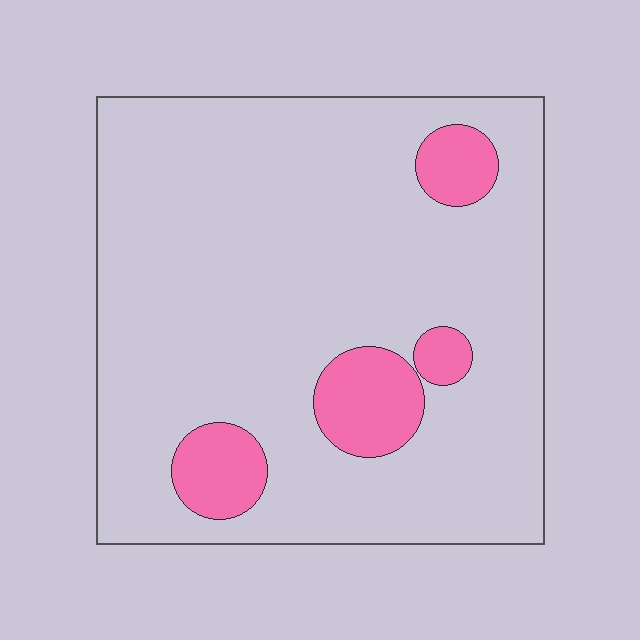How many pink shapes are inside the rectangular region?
4.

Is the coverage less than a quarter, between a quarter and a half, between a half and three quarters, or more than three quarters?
Less than a quarter.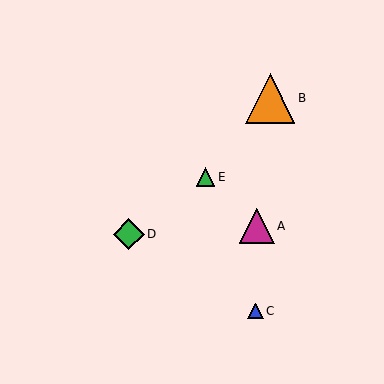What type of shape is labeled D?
Shape D is a green diamond.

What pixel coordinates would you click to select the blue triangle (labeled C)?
Click at (256, 311) to select the blue triangle C.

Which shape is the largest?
The orange triangle (labeled B) is the largest.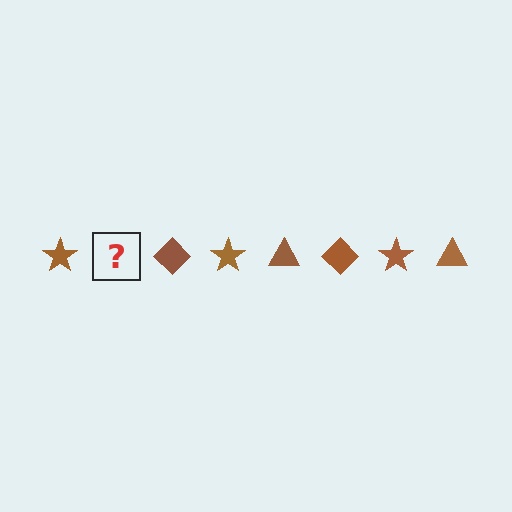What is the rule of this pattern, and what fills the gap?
The rule is that the pattern cycles through star, triangle, diamond shapes in brown. The gap should be filled with a brown triangle.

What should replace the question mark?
The question mark should be replaced with a brown triangle.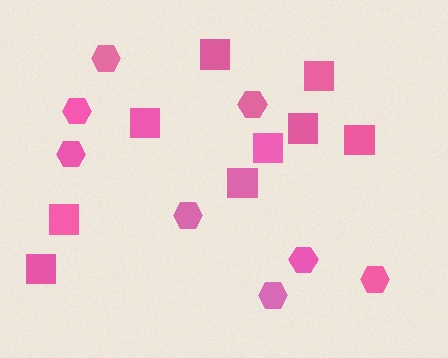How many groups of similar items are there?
There are 2 groups: one group of hexagons (8) and one group of squares (9).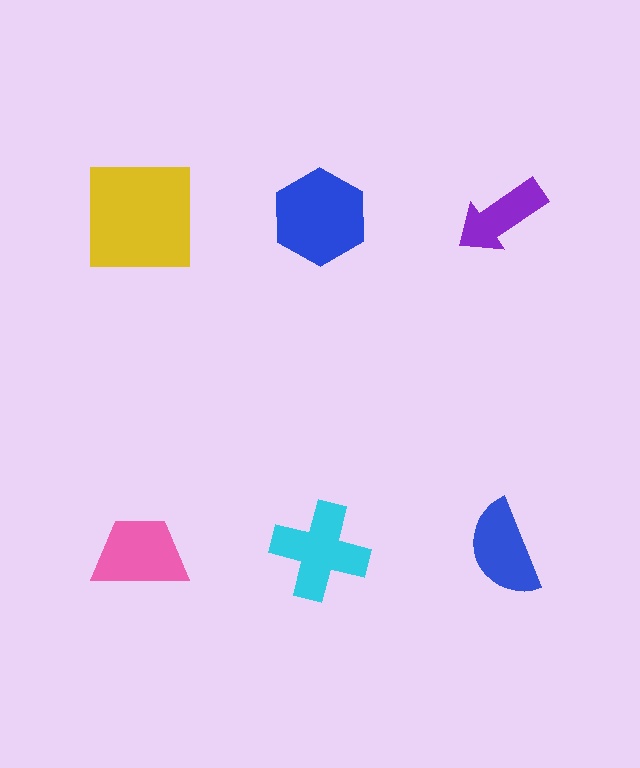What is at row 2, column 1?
A pink trapezoid.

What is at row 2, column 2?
A cyan cross.